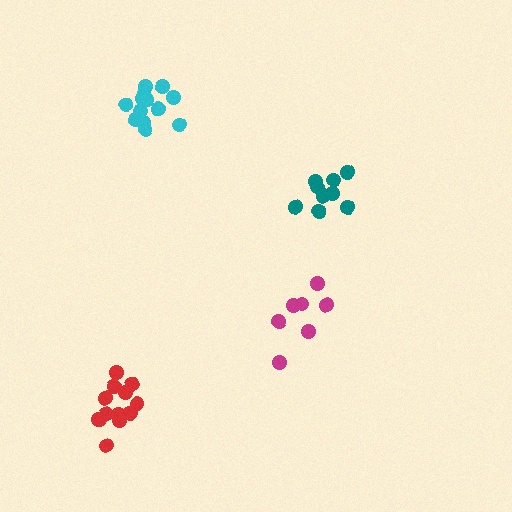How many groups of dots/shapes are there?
There are 4 groups.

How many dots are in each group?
Group 1: 9 dots, Group 2: 13 dots, Group 3: 7 dots, Group 4: 13 dots (42 total).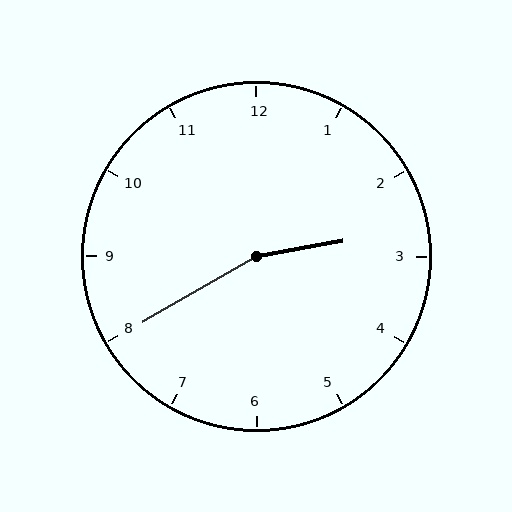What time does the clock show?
2:40.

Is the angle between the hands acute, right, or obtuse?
It is obtuse.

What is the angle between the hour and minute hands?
Approximately 160 degrees.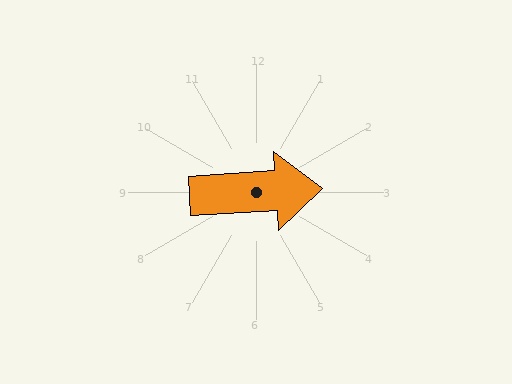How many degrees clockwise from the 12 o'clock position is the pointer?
Approximately 87 degrees.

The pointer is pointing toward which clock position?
Roughly 3 o'clock.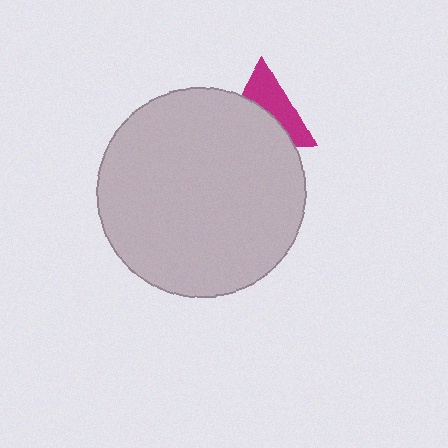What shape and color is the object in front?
The object in front is a light gray circle.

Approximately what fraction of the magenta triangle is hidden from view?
Roughly 54% of the magenta triangle is hidden behind the light gray circle.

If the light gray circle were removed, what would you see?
You would see the complete magenta triangle.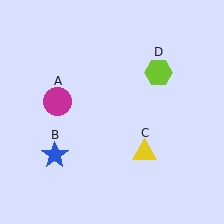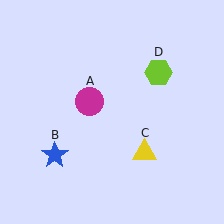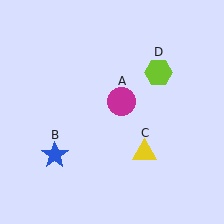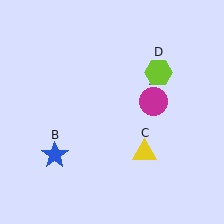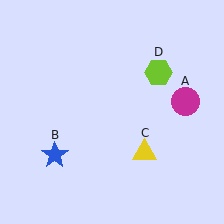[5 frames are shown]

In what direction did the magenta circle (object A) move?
The magenta circle (object A) moved right.